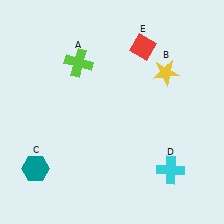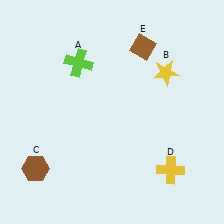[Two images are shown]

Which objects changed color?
C changed from teal to brown. D changed from cyan to yellow. E changed from red to brown.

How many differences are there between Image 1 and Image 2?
There are 3 differences between the two images.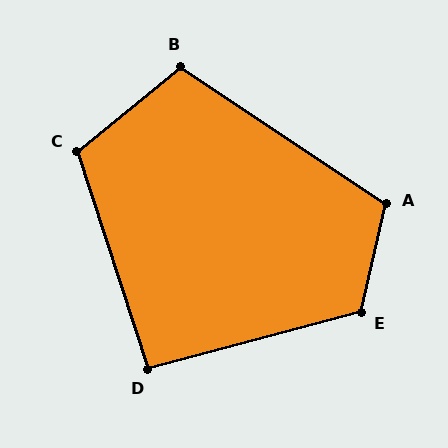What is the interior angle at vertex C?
Approximately 112 degrees (obtuse).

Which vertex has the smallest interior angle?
D, at approximately 93 degrees.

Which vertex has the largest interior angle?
E, at approximately 118 degrees.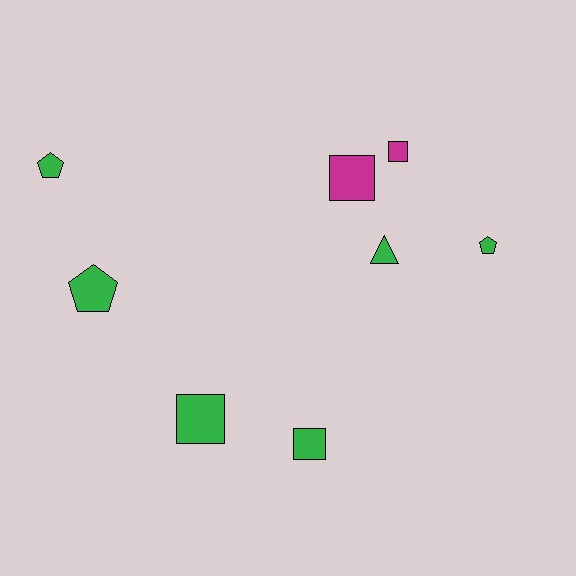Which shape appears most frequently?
Square, with 4 objects.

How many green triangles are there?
There is 1 green triangle.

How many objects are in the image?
There are 8 objects.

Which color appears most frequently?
Green, with 6 objects.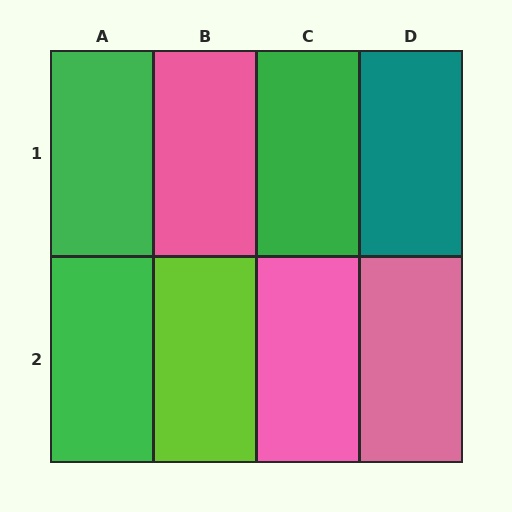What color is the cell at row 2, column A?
Green.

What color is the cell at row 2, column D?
Pink.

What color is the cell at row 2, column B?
Lime.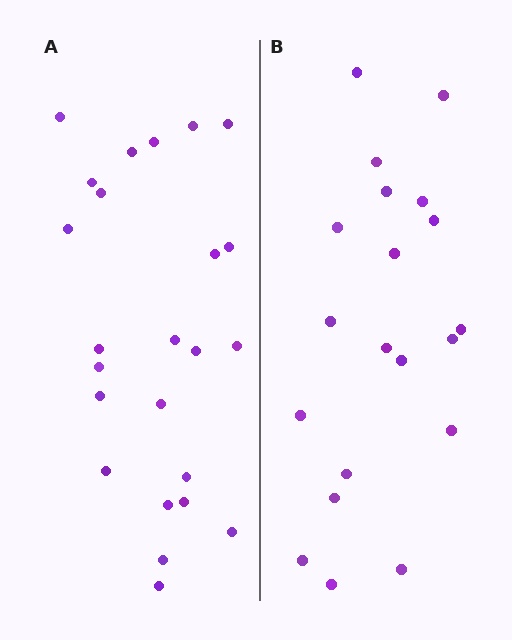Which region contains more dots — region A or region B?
Region A (the left region) has more dots.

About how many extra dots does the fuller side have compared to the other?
Region A has about 4 more dots than region B.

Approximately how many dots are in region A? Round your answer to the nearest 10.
About 20 dots. (The exact count is 24, which rounds to 20.)